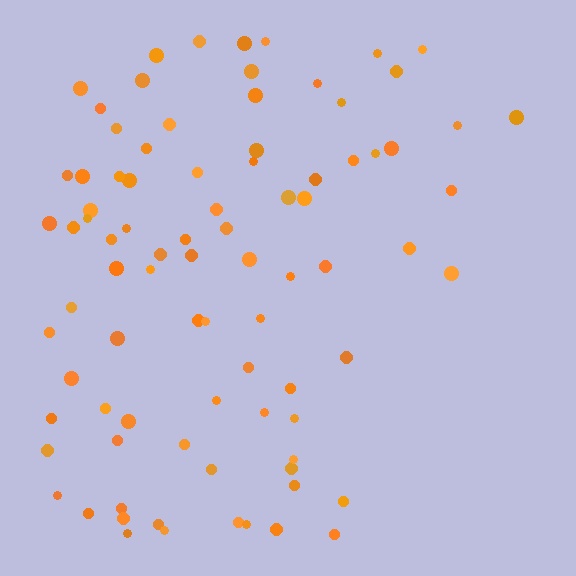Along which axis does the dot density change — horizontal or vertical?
Horizontal.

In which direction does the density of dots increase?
From right to left, with the left side densest.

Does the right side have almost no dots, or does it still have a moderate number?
Still a moderate number, just noticeably fewer than the left.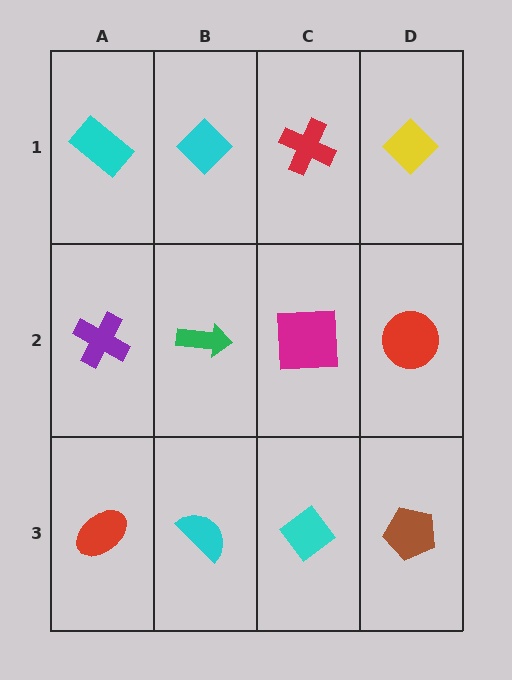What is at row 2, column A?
A purple cross.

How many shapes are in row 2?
4 shapes.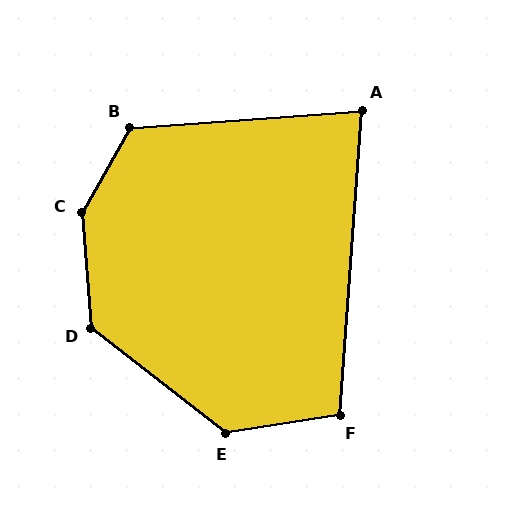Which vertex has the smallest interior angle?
A, at approximately 82 degrees.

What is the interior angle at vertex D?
Approximately 133 degrees (obtuse).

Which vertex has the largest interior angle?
C, at approximately 145 degrees.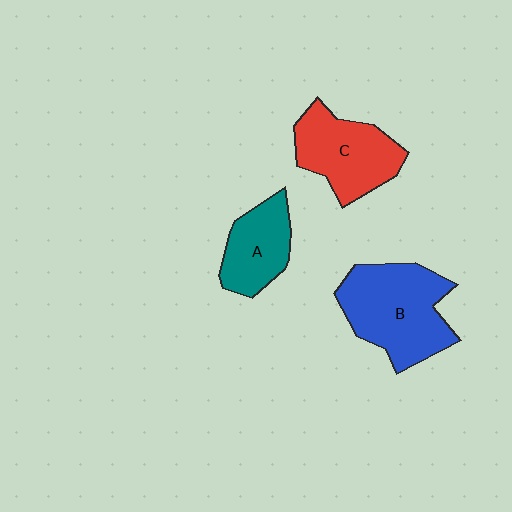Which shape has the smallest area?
Shape A (teal).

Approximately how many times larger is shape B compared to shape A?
Approximately 1.7 times.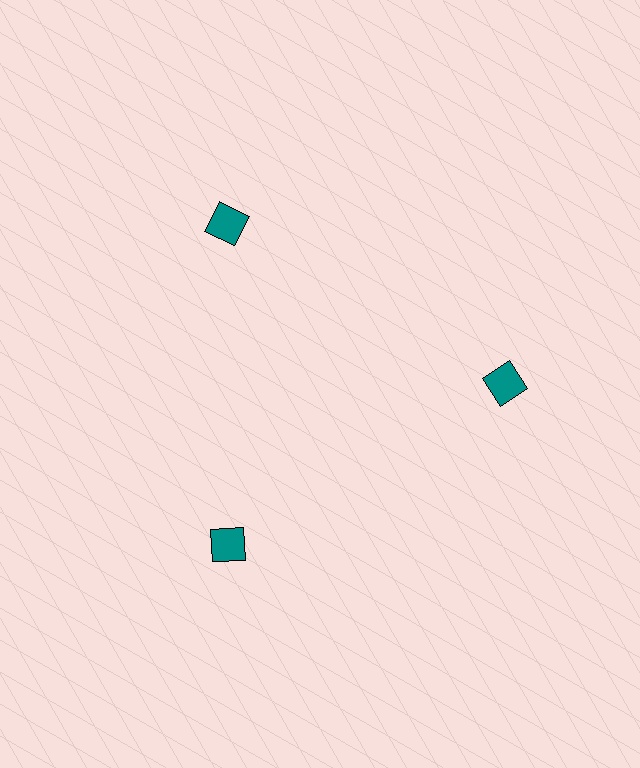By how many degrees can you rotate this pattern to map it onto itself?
The pattern maps onto itself every 120 degrees of rotation.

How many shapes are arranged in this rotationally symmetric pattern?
There are 3 shapes, arranged in 3 groups of 1.